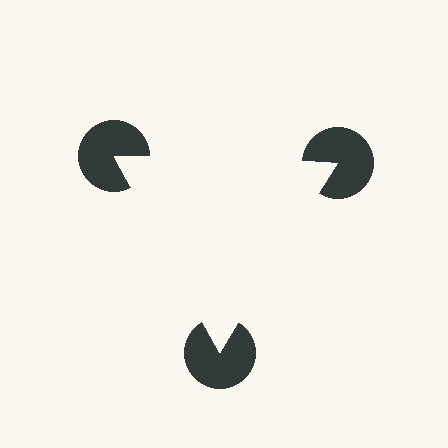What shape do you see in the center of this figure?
An illusory triangle — its edges are inferred from the aligned wedge cuts in the pac-man discs, not physically drawn.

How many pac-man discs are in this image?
There are 3 — one at each vertex of the illusory triangle.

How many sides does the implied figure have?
3 sides.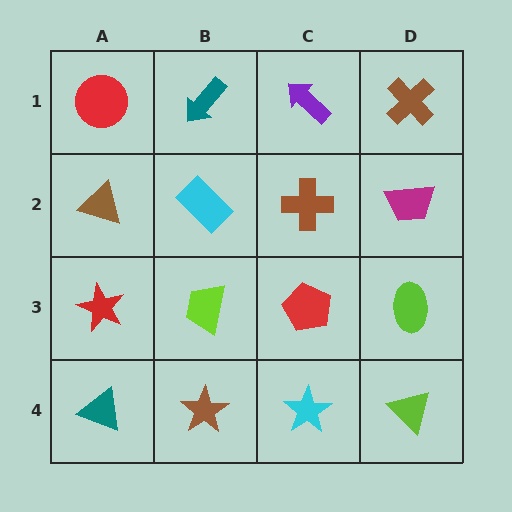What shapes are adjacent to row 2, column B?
A teal arrow (row 1, column B), a lime trapezoid (row 3, column B), a brown triangle (row 2, column A), a brown cross (row 2, column C).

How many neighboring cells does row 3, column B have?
4.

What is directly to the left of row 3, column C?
A lime trapezoid.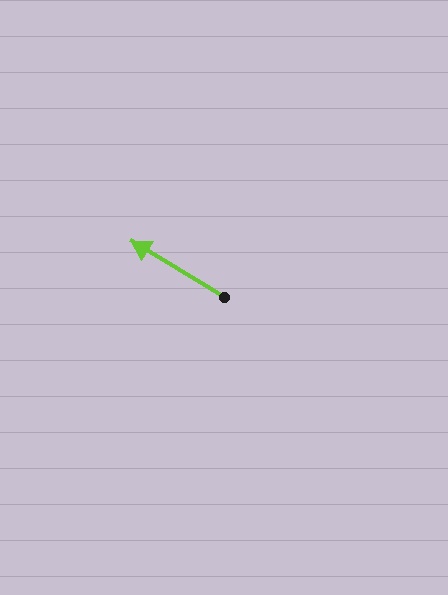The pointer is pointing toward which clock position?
Roughly 10 o'clock.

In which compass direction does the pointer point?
Northwest.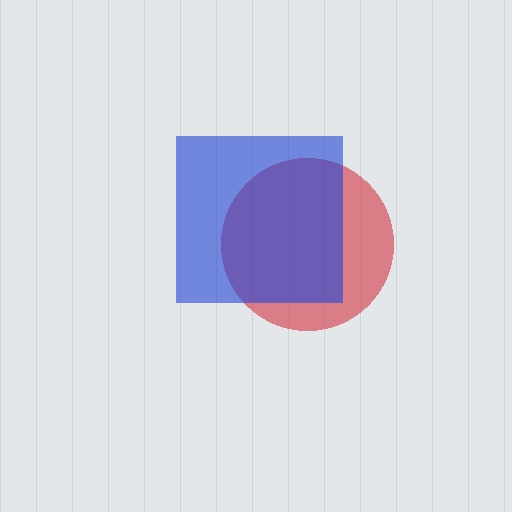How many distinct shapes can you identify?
There are 2 distinct shapes: a red circle, a blue square.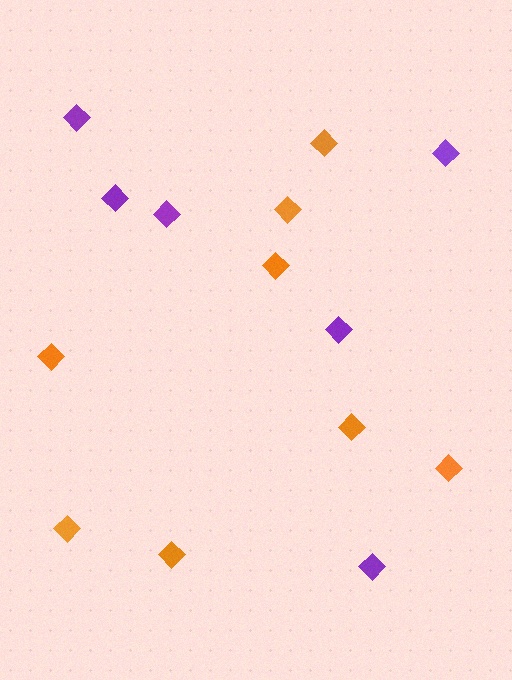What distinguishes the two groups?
There are 2 groups: one group of orange diamonds (8) and one group of purple diamonds (6).